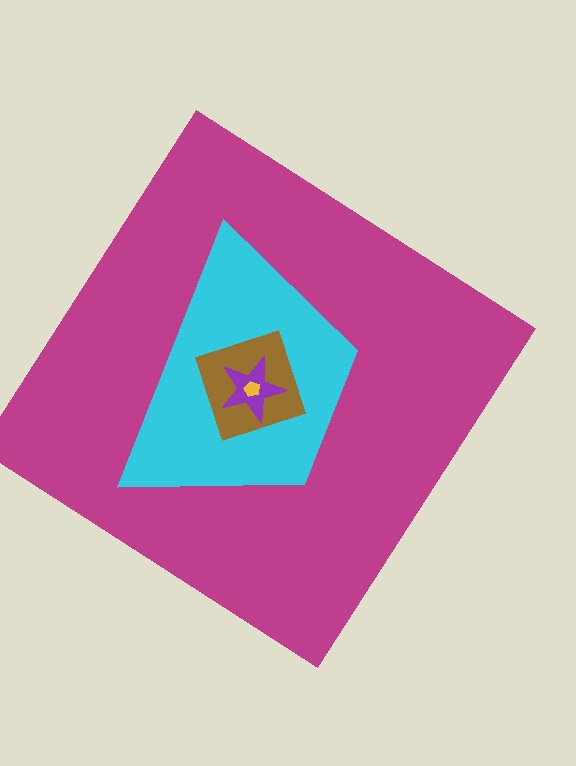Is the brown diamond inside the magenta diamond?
Yes.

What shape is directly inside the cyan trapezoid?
The brown diamond.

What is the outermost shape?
The magenta diamond.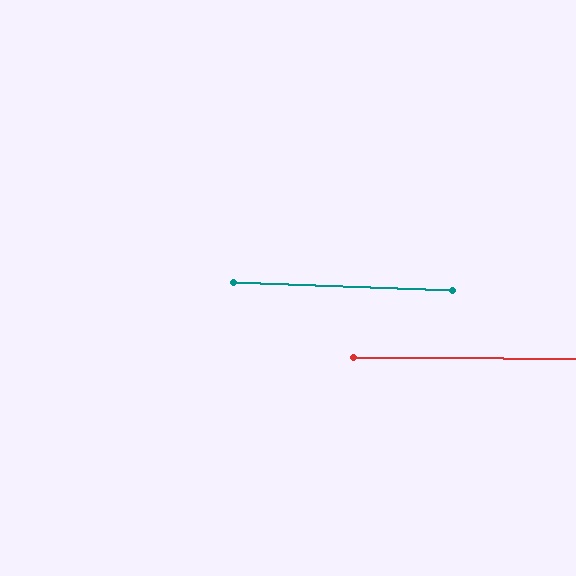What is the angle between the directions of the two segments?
Approximately 2 degrees.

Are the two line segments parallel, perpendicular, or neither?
Parallel — their directions differ by only 1.6°.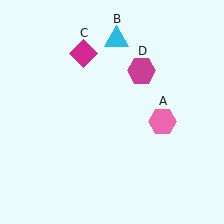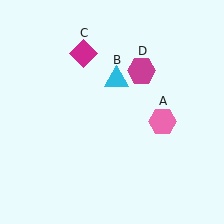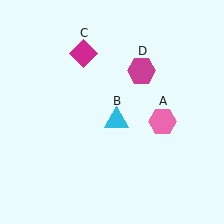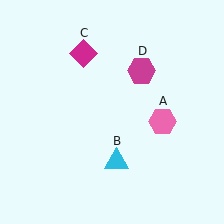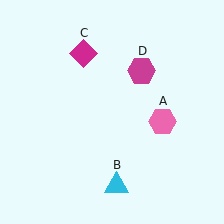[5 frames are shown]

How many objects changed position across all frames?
1 object changed position: cyan triangle (object B).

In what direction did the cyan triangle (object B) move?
The cyan triangle (object B) moved down.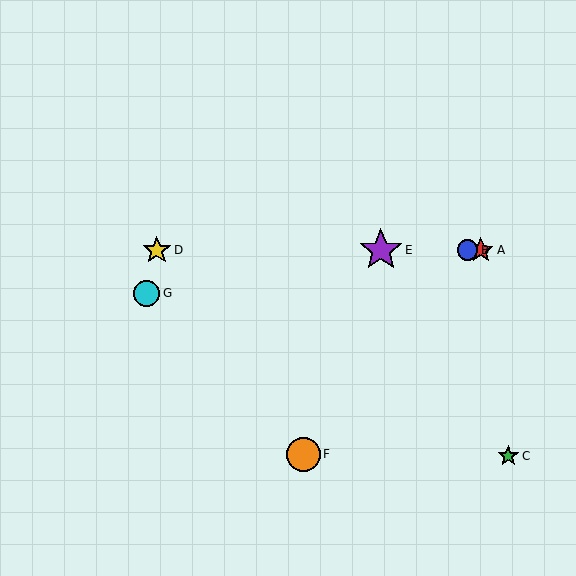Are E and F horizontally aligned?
No, E is at y≈250 and F is at y≈454.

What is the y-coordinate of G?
Object G is at y≈293.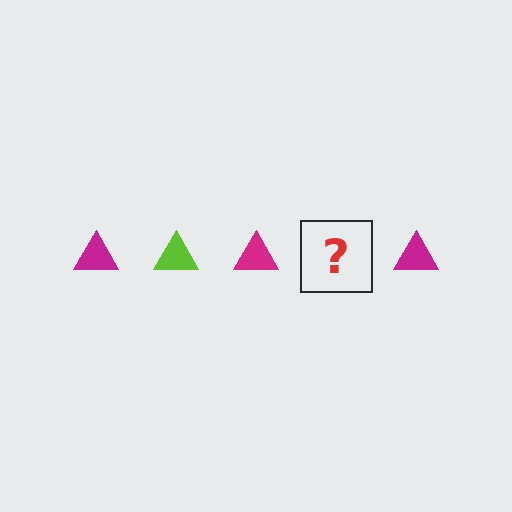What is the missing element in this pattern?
The missing element is a lime triangle.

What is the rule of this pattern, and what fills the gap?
The rule is that the pattern cycles through magenta, lime triangles. The gap should be filled with a lime triangle.